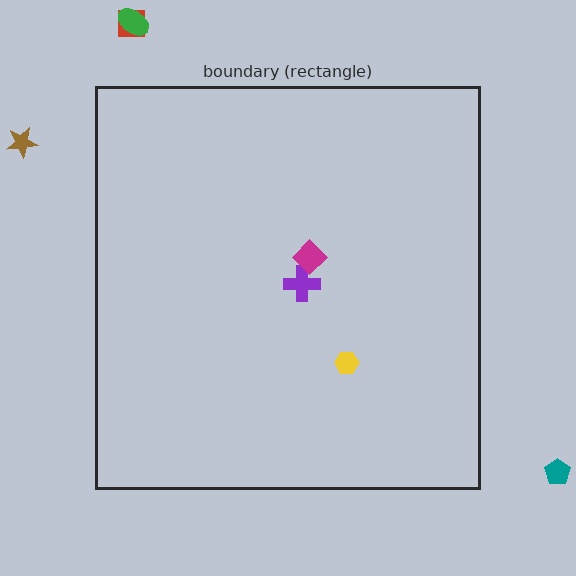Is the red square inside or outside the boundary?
Outside.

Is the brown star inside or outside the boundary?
Outside.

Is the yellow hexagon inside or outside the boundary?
Inside.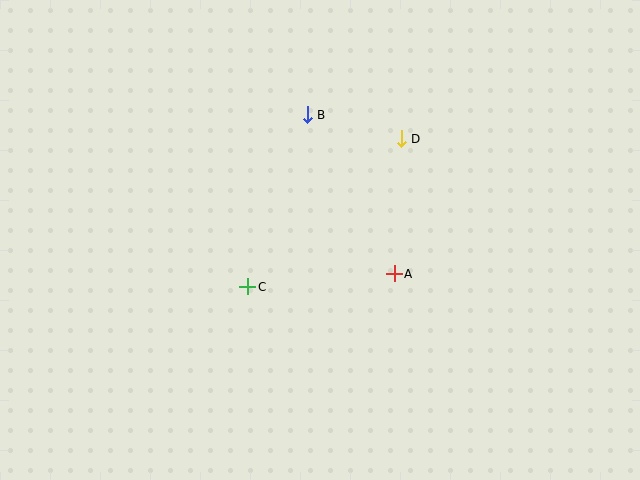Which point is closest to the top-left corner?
Point B is closest to the top-left corner.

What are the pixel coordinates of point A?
Point A is at (394, 274).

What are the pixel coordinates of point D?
Point D is at (401, 139).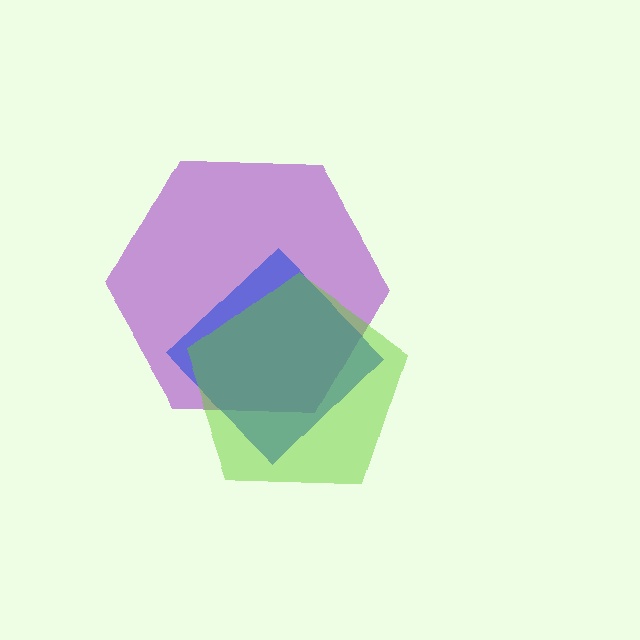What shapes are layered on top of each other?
The layered shapes are: a purple hexagon, a blue diamond, a lime pentagon.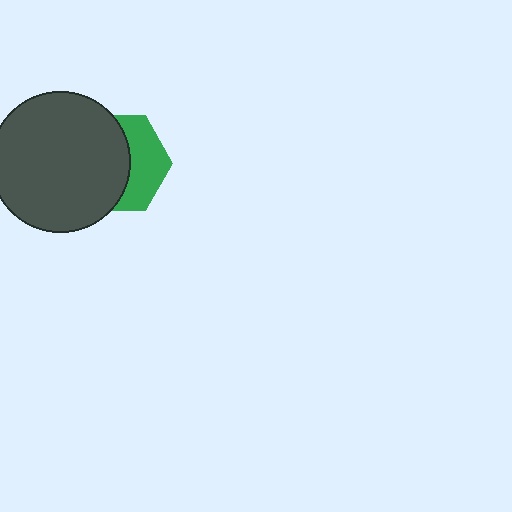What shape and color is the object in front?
The object in front is a dark gray circle.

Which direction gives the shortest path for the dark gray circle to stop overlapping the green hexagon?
Moving left gives the shortest separation.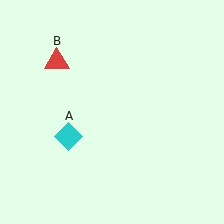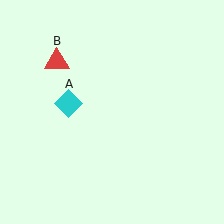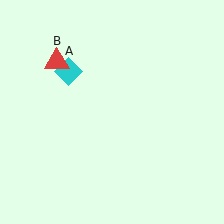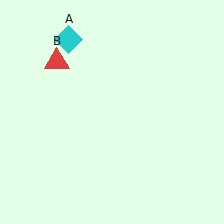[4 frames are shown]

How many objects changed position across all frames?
1 object changed position: cyan diamond (object A).